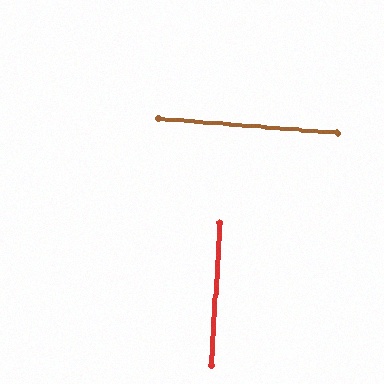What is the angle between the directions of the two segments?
Approximately 89 degrees.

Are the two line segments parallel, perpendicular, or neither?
Perpendicular — they meet at approximately 89°.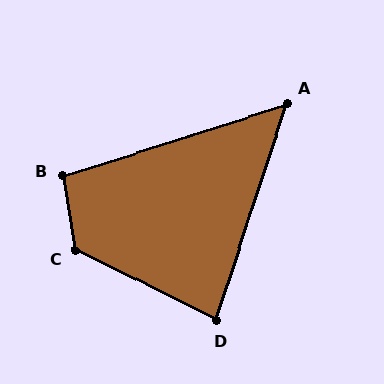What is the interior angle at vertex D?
Approximately 82 degrees (acute).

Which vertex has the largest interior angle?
C, at approximately 126 degrees.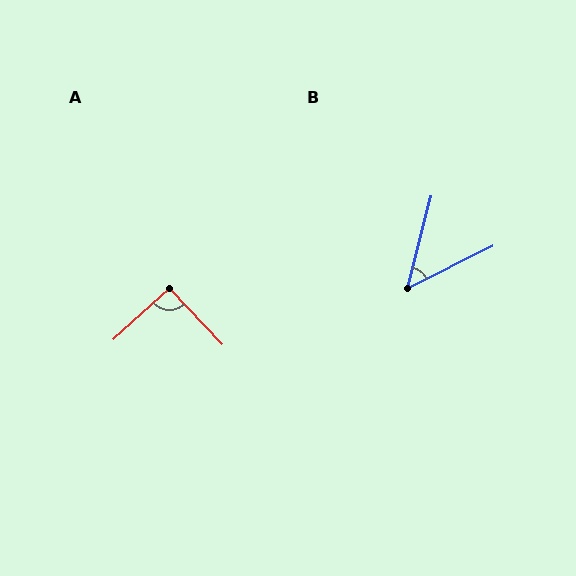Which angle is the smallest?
B, at approximately 49 degrees.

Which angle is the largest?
A, at approximately 91 degrees.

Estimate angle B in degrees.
Approximately 49 degrees.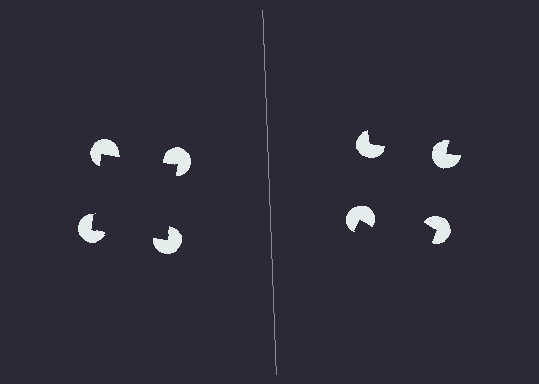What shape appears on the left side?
An illusory square.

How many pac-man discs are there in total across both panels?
8 — 4 on each side.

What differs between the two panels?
The pac-man discs are positioned identically on both sides; only the wedge orientations differ. On the left they align to a square; on the right they are misaligned.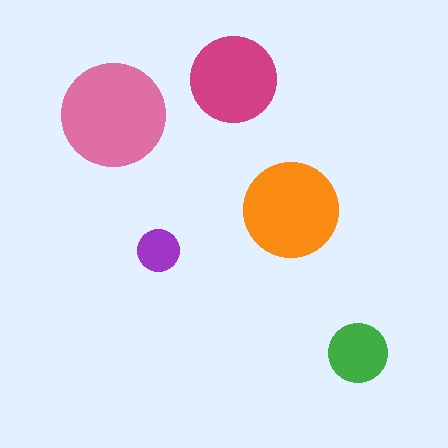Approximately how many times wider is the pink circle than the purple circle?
About 2.5 times wider.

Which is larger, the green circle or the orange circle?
The orange one.